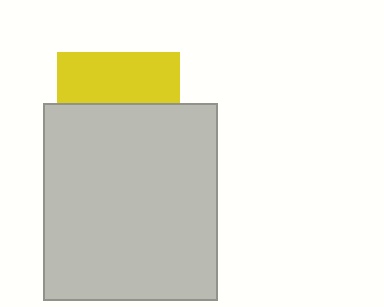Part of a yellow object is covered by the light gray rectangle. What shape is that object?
It is a square.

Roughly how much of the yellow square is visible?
A small part of it is visible (roughly 42%).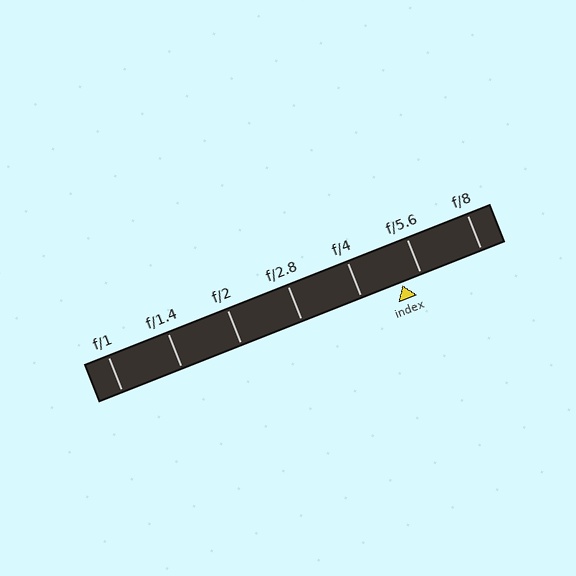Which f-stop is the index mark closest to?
The index mark is closest to f/5.6.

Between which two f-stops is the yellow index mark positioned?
The index mark is between f/4 and f/5.6.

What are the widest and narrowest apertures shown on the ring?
The widest aperture shown is f/1 and the narrowest is f/8.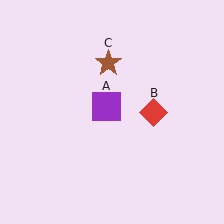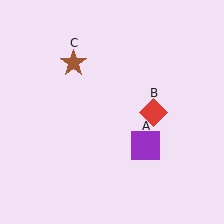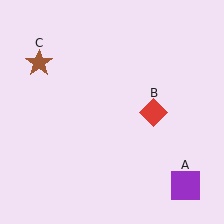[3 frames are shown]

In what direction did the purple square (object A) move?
The purple square (object A) moved down and to the right.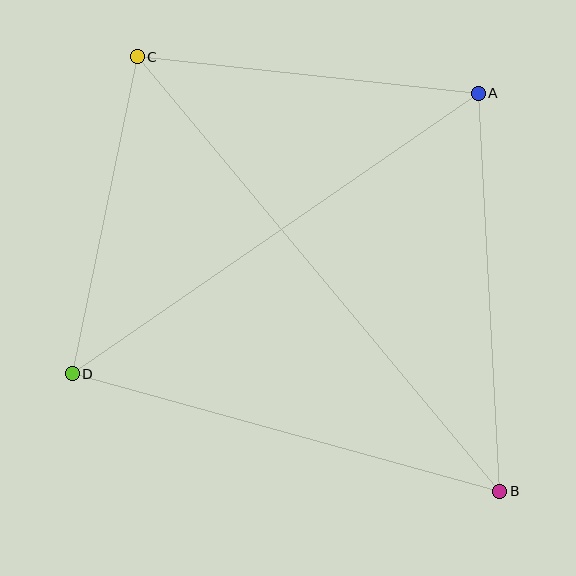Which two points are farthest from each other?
Points B and C are farthest from each other.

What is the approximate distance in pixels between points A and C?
The distance between A and C is approximately 343 pixels.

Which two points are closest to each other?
Points C and D are closest to each other.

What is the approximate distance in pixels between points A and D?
The distance between A and D is approximately 493 pixels.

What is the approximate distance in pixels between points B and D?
The distance between B and D is approximately 443 pixels.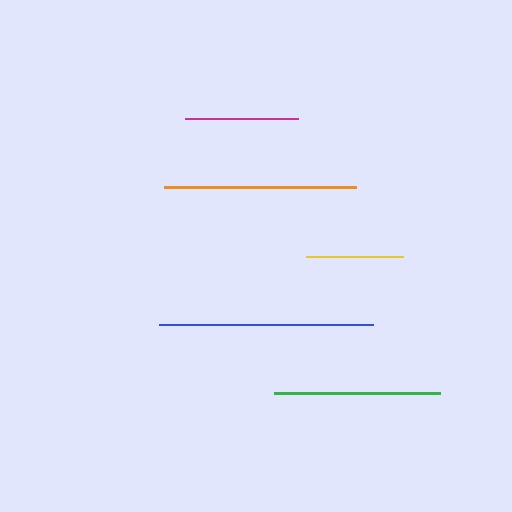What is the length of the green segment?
The green segment is approximately 165 pixels long.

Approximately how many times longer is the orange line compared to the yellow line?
The orange line is approximately 2.0 times the length of the yellow line.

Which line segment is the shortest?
The yellow line is the shortest at approximately 98 pixels.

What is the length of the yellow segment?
The yellow segment is approximately 98 pixels long.